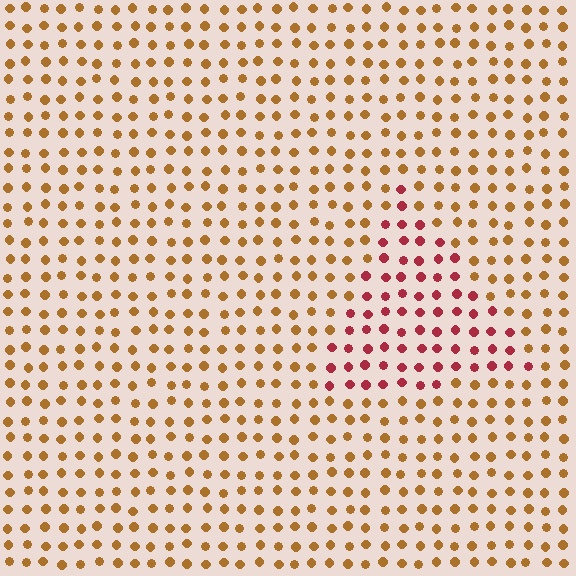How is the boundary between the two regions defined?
The boundary is defined purely by a slight shift in hue (about 44 degrees). Spacing, size, and orientation are identical on both sides.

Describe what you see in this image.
The image is filled with small brown elements in a uniform arrangement. A triangle-shaped region is visible where the elements are tinted to a slightly different hue, forming a subtle color boundary.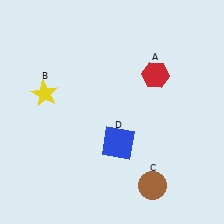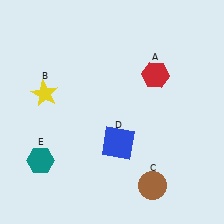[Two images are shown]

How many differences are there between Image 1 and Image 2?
There is 1 difference between the two images.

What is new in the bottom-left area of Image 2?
A teal hexagon (E) was added in the bottom-left area of Image 2.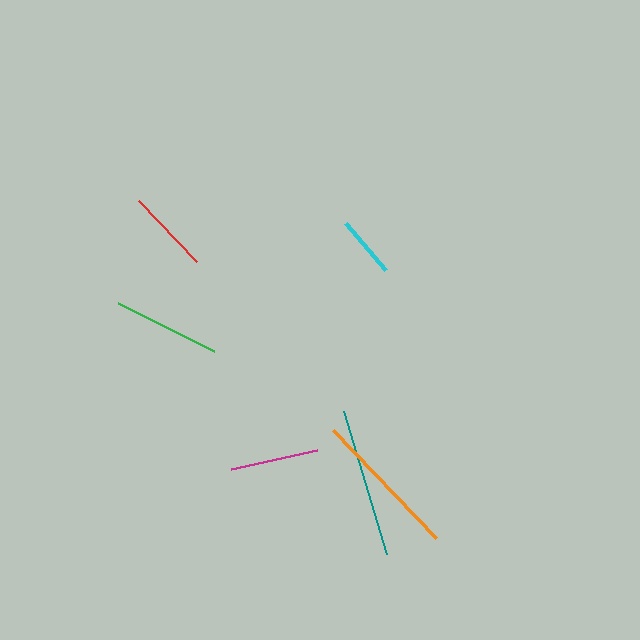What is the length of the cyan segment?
The cyan segment is approximately 62 pixels long.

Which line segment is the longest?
The teal line is the longest at approximately 149 pixels.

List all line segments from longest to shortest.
From longest to shortest: teal, orange, green, magenta, red, cyan.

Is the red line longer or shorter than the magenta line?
The magenta line is longer than the red line.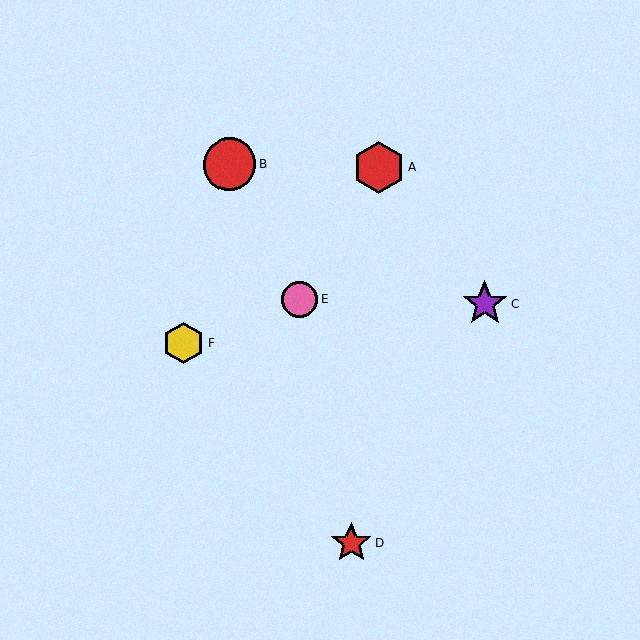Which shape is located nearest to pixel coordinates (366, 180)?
The red hexagon (labeled A) at (379, 167) is nearest to that location.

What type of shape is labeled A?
Shape A is a red hexagon.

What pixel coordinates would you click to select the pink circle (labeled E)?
Click at (300, 300) to select the pink circle E.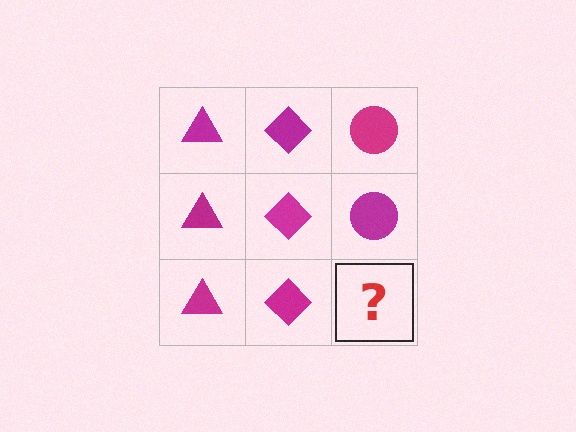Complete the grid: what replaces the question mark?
The question mark should be replaced with a magenta circle.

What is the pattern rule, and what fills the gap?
The rule is that each column has a consistent shape. The gap should be filled with a magenta circle.